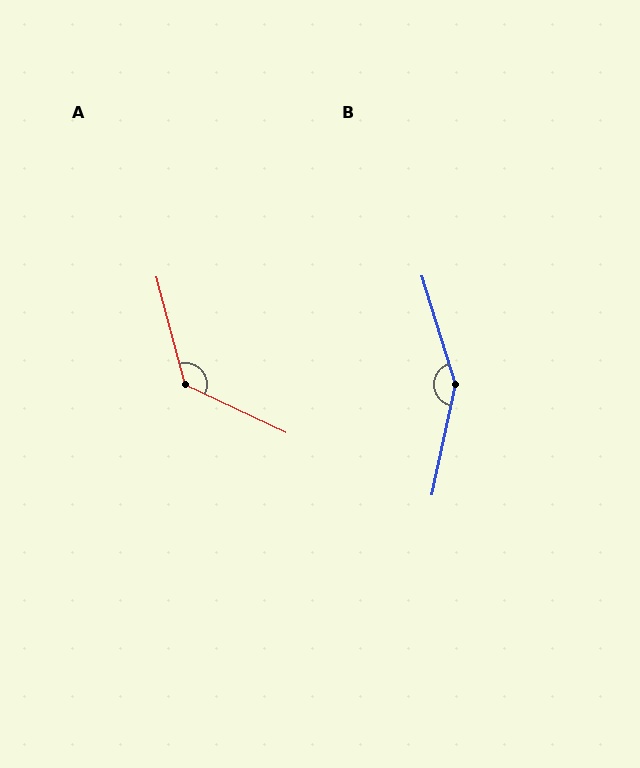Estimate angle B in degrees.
Approximately 151 degrees.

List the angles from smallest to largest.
A (130°), B (151°).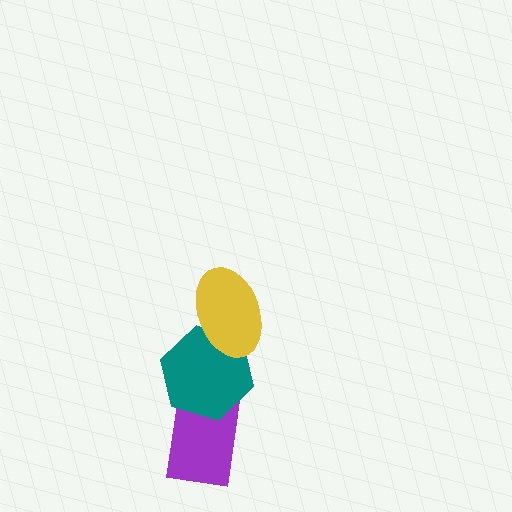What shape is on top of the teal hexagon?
The yellow ellipse is on top of the teal hexagon.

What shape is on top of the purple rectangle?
The teal hexagon is on top of the purple rectangle.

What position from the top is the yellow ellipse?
The yellow ellipse is 1st from the top.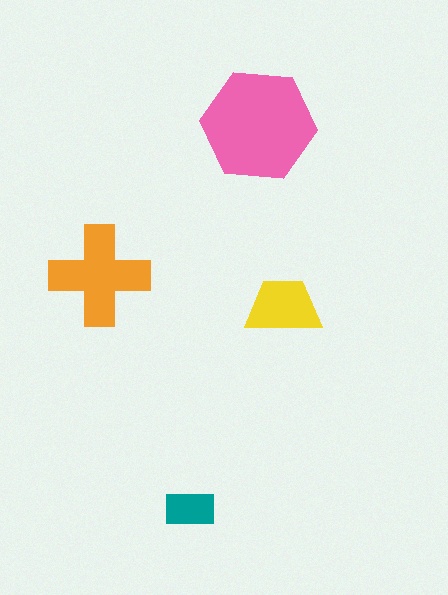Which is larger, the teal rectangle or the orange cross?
The orange cross.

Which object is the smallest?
The teal rectangle.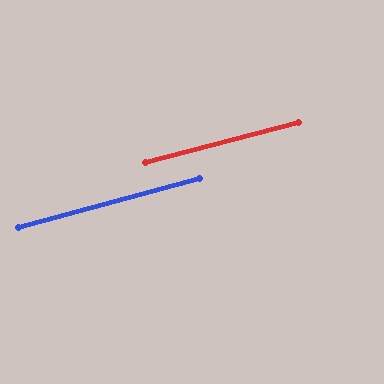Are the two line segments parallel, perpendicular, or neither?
Parallel — their directions differ by only 0.6°.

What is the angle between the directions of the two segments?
Approximately 1 degree.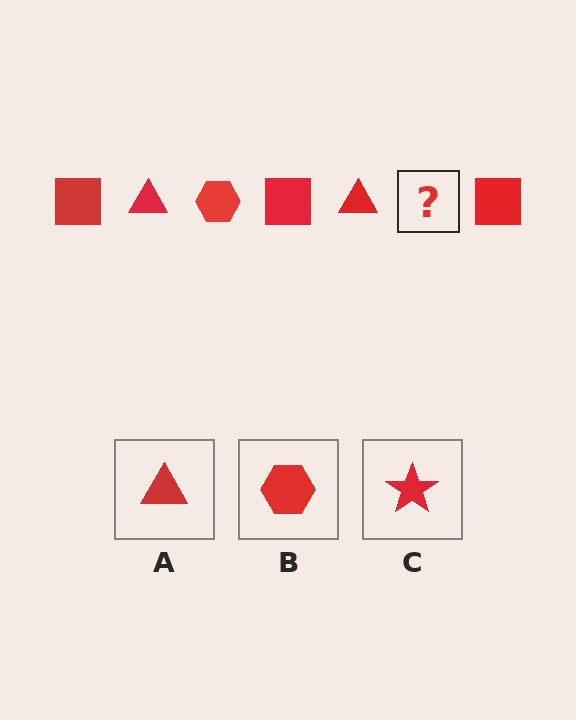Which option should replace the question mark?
Option B.